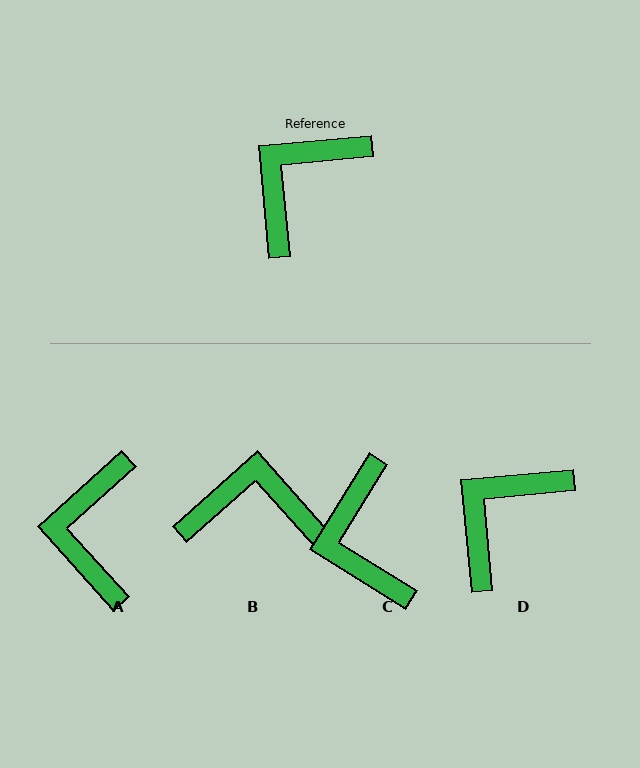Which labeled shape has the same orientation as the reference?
D.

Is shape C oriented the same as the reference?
No, it is off by about 53 degrees.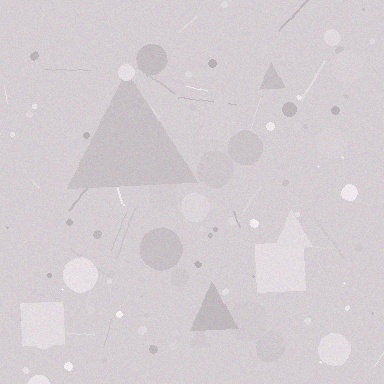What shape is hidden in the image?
A triangle is hidden in the image.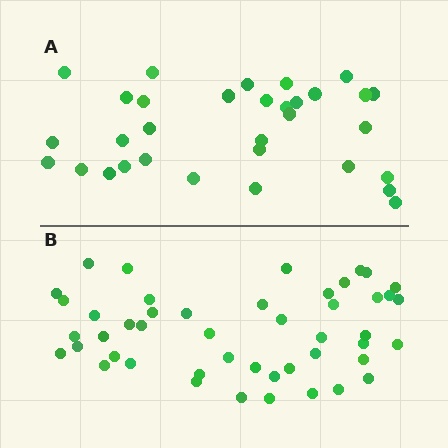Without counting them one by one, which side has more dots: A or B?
Region B (the bottom region) has more dots.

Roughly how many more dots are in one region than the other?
Region B has approximately 15 more dots than region A.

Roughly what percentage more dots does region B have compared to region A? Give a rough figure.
About 45% more.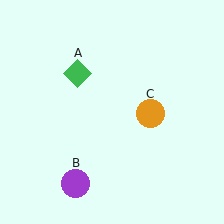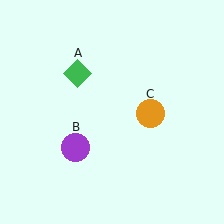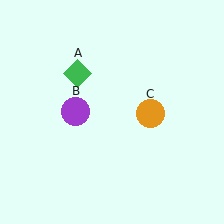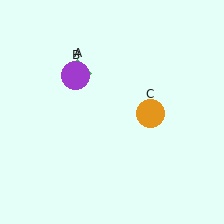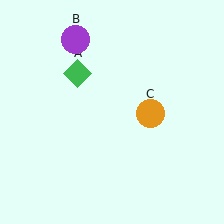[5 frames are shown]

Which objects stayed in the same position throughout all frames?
Green diamond (object A) and orange circle (object C) remained stationary.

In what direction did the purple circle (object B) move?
The purple circle (object B) moved up.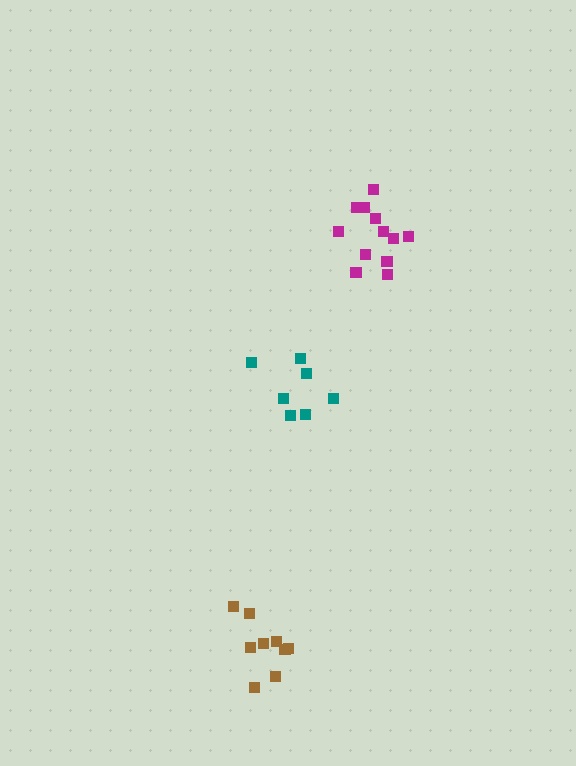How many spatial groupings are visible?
There are 3 spatial groupings.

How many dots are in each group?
Group 1: 12 dots, Group 2: 9 dots, Group 3: 7 dots (28 total).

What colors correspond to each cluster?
The clusters are colored: magenta, brown, teal.